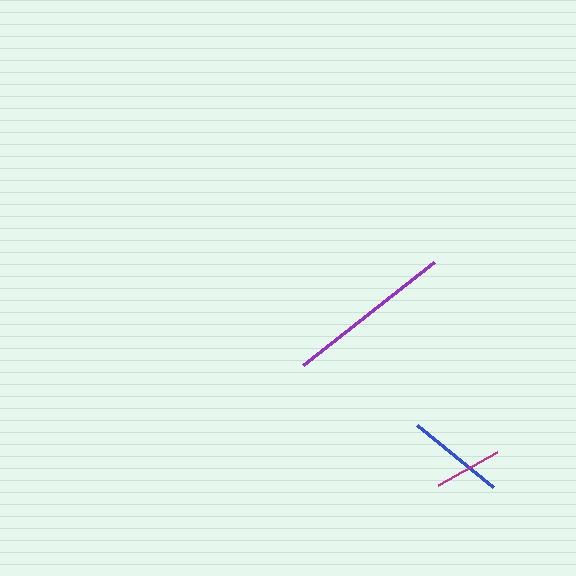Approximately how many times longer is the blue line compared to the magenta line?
The blue line is approximately 1.4 times the length of the magenta line.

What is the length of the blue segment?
The blue segment is approximately 97 pixels long.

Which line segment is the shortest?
The magenta line is the shortest at approximately 67 pixels.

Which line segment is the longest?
The purple line is the longest at approximately 167 pixels.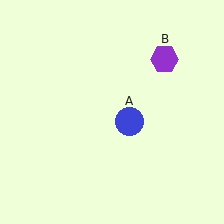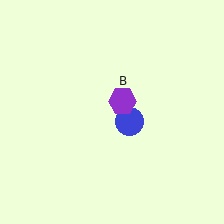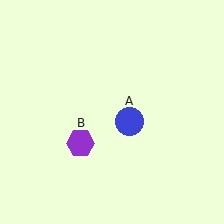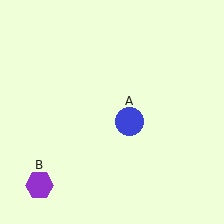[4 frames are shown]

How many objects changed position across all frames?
1 object changed position: purple hexagon (object B).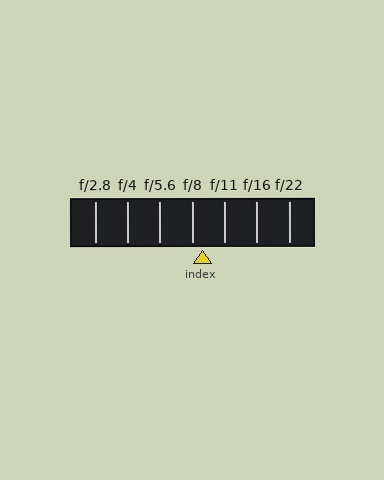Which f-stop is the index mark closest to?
The index mark is closest to f/8.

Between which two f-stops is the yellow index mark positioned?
The index mark is between f/8 and f/11.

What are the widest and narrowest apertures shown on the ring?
The widest aperture shown is f/2.8 and the narrowest is f/22.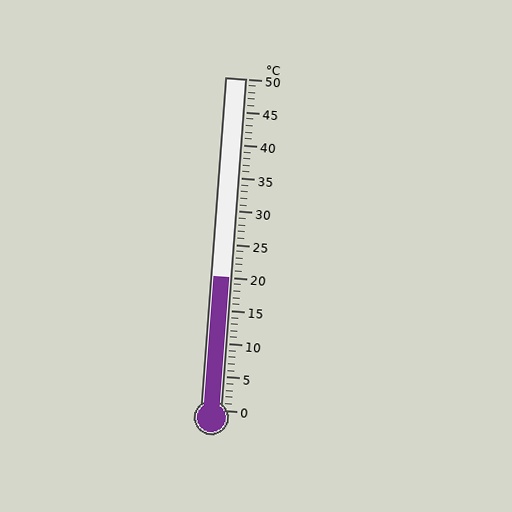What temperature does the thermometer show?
The thermometer shows approximately 20°C.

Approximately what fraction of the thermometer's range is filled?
The thermometer is filled to approximately 40% of its range.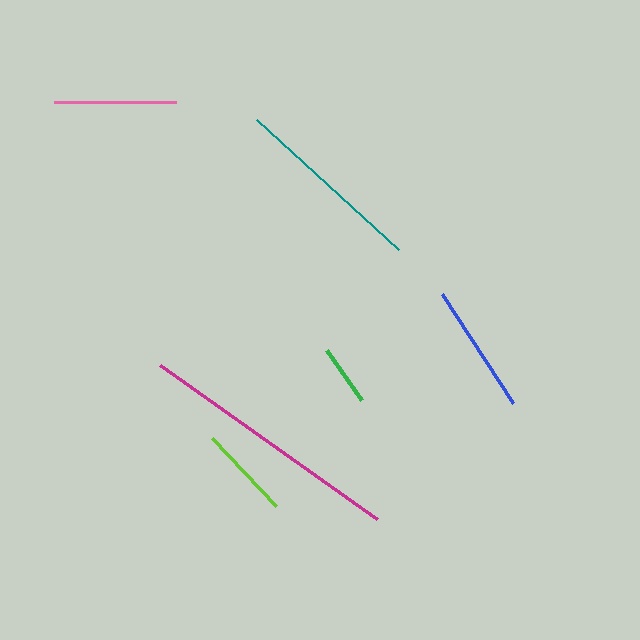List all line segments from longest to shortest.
From longest to shortest: magenta, teal, blue, pink, lime, green.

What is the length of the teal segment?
The teal segment is approximately 193 pixels long.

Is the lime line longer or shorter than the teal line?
The teal line is longer than the lime line.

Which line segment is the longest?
The magenta line is the longest at approximately 266 pixels.